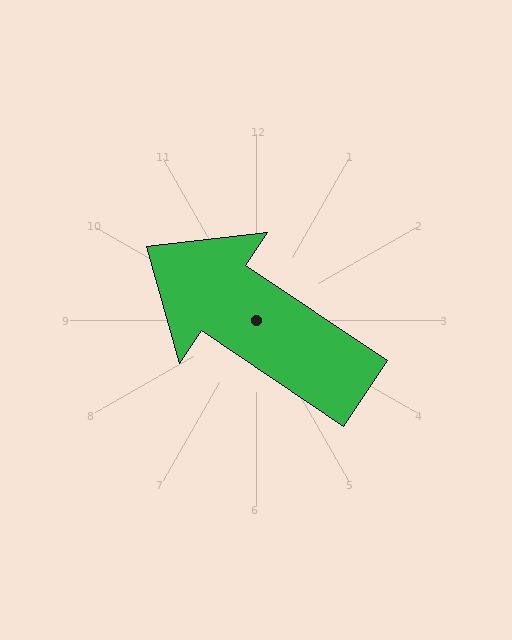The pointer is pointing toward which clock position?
Roughly 10 o'clock.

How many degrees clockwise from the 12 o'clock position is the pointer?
Approximately 304 degrees.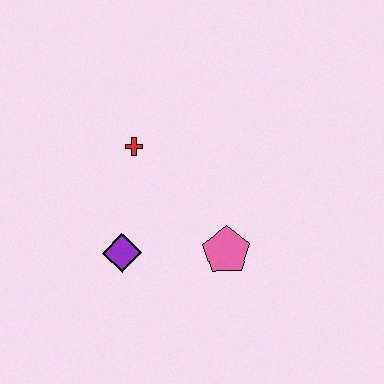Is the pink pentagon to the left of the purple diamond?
No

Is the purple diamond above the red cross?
No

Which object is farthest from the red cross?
The pink pentagon is farthest from the red cross.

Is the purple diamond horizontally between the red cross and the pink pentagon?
No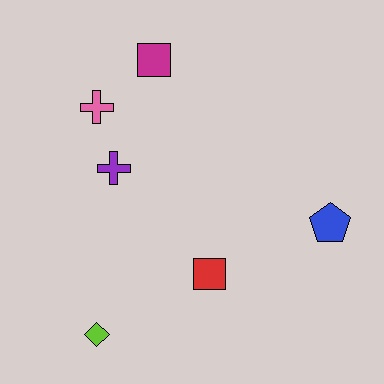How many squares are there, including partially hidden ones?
There are 2 squares.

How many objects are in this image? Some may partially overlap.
There are 6 objects.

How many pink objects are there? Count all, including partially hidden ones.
There is 1 pink object.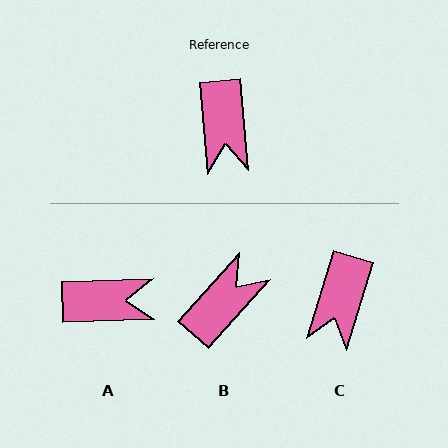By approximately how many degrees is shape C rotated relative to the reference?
Approximately 22 degrees clockwise.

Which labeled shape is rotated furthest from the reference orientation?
B, about 134 degrees away.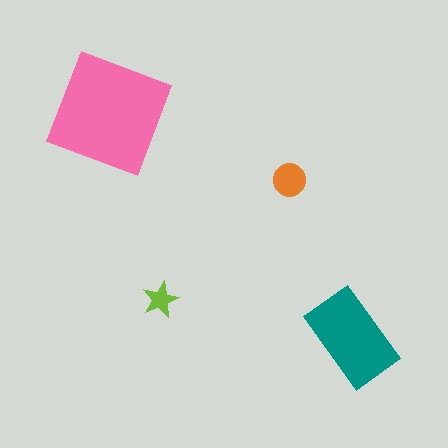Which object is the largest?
The pink square.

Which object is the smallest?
The lime star.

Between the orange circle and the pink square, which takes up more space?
The pink square.